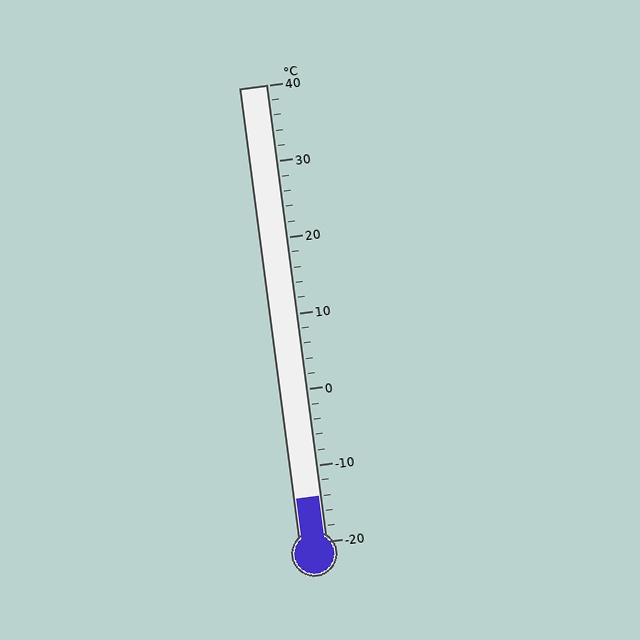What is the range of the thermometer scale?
The thermometer scale ranges from -20°C to 40°C.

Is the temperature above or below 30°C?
The temperature is below 30°C.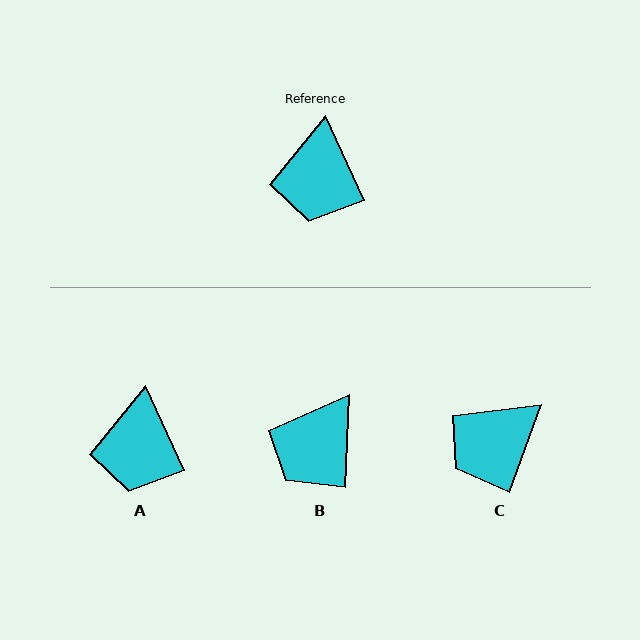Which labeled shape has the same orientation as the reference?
A.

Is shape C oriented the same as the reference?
No, it is off by about 44 degrees.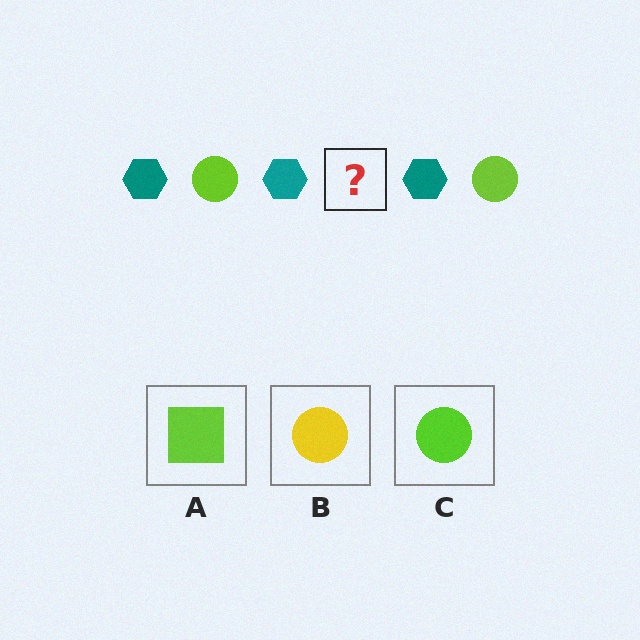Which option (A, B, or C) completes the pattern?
C.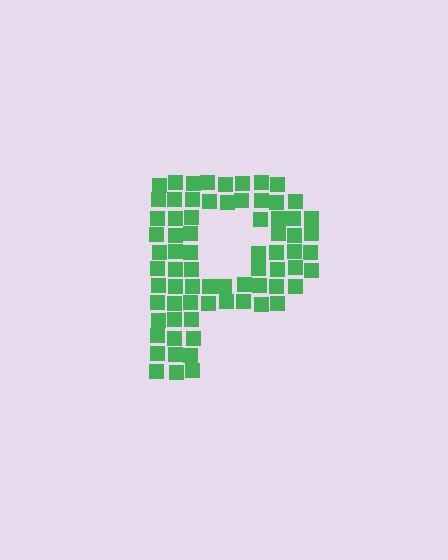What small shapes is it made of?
It is made of small squares.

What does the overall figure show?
The overall figure shows the letter P.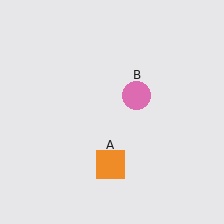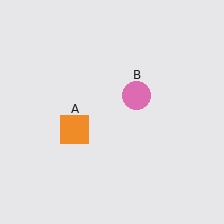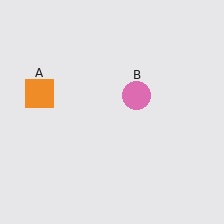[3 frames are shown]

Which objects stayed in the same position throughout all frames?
Pink circle (object B) remained stationary.